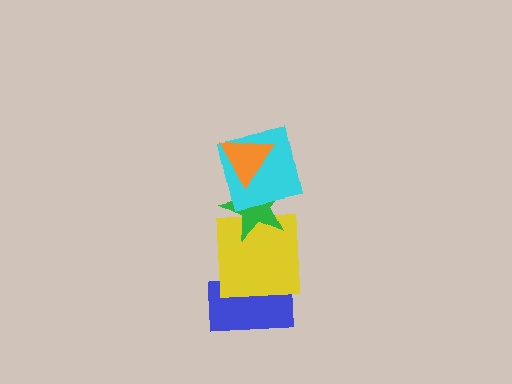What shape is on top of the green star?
The cyan square is on top of the green star.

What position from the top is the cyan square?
The cyan square is 2nd from the top.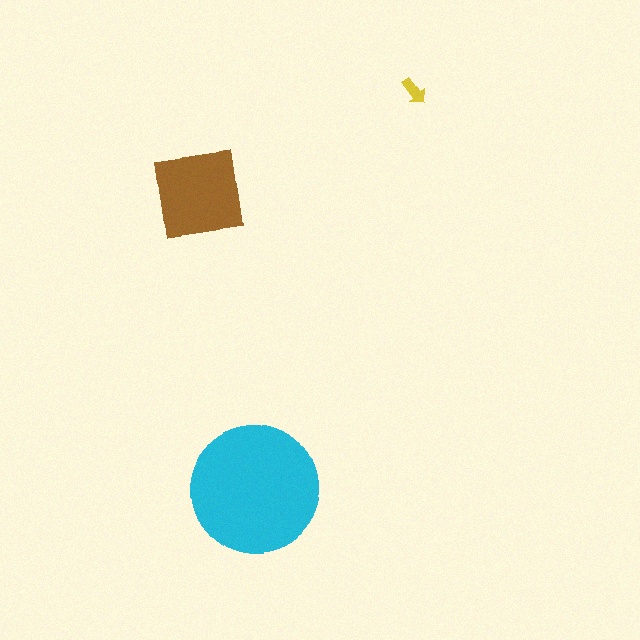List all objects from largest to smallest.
The cyan circle, the brown square, the yellow arrow.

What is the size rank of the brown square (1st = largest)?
2nd.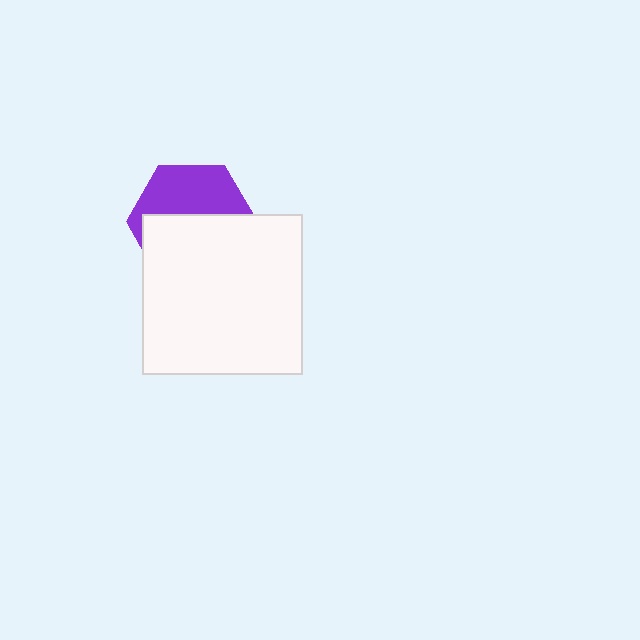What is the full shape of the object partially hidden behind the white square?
The partially hidden object is a purple hexagon.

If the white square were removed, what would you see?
You would see the complete purple hexagon.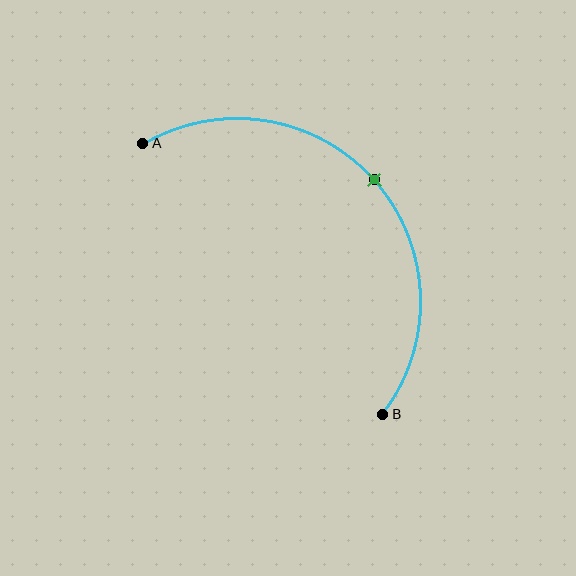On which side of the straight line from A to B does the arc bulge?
The arc bulges above and to the right of the straight line connecting A and B.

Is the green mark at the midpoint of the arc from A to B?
Yes. The green mark lies on the arc at equal arc-length from both A and B — it is the arc midpoint.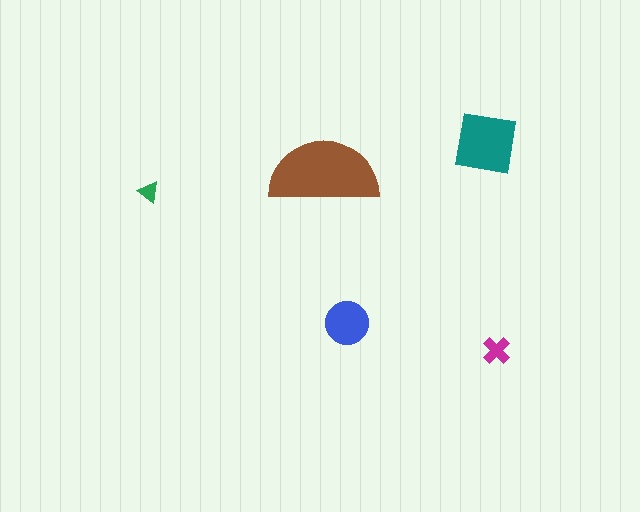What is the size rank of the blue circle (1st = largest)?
3rd.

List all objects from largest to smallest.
The brown semicircle, the teal square, the blue circle, the magenta cross, the green triangle.